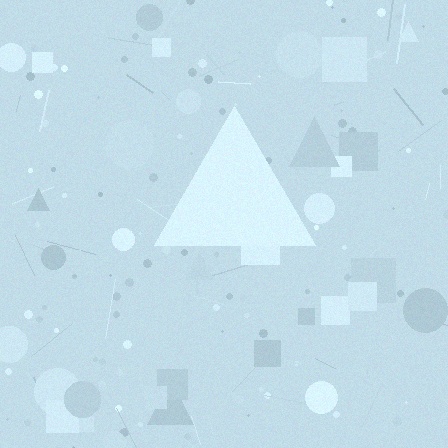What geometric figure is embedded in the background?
A triangle is embedded in the background.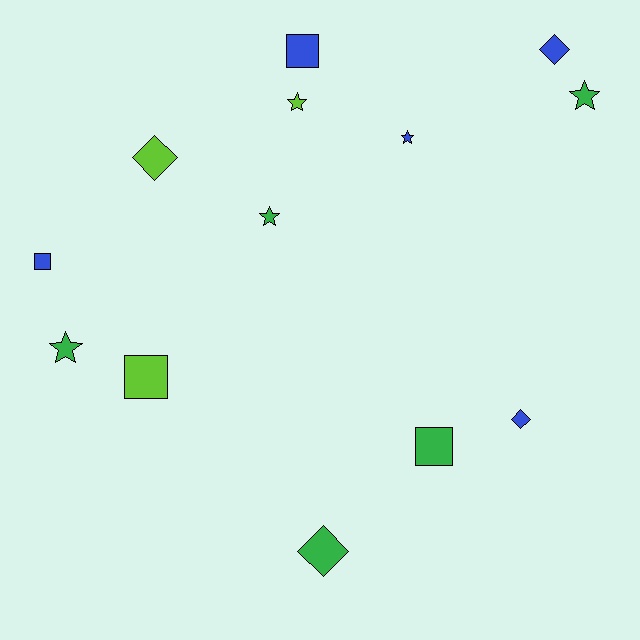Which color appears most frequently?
Green, with 5 objects.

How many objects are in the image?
There are 13 objects.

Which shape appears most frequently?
Star, with 5 objects.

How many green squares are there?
There is 1 green square.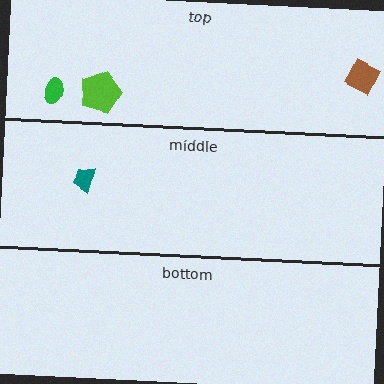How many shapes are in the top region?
3.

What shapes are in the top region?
The brown square, the green ellipse, the lime pentagon.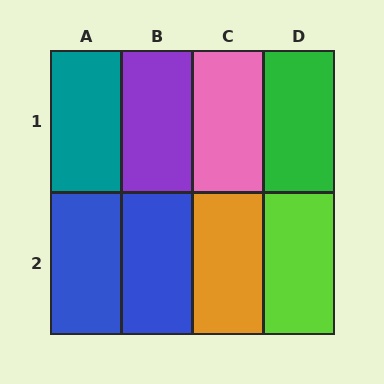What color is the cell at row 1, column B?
Purple.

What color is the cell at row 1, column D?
Green.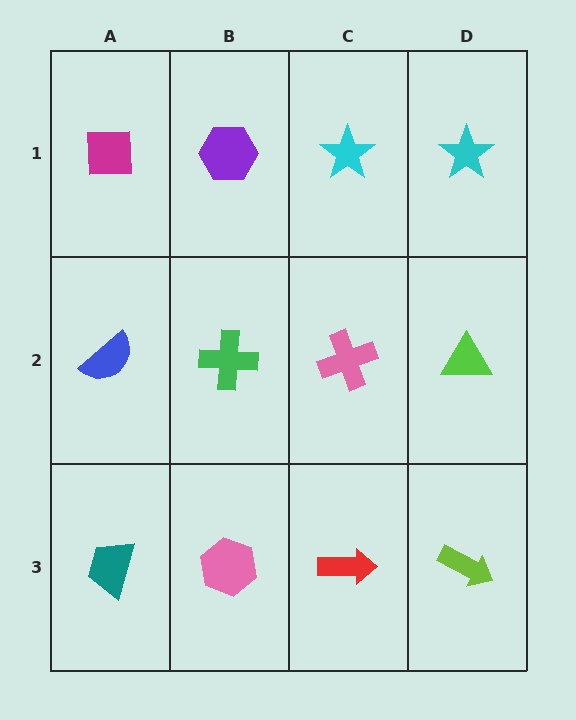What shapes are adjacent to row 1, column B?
A green cross (row 2, column B), a magenta square (row 1, column A), a cyan star (row 1, column C).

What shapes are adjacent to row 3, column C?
A pink cross (row 2, column C), a pink hexagon (row 3, column B), a lime arrow (row 3, column D).